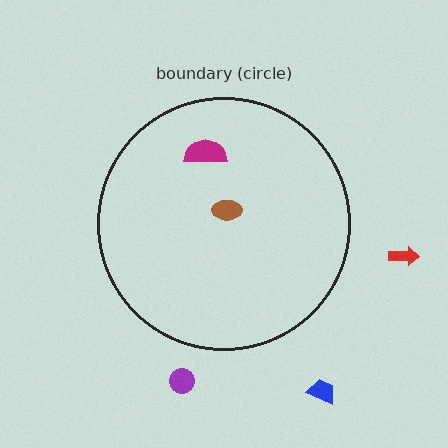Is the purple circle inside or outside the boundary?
Outside.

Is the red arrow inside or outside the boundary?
Outside.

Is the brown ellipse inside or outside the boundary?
Inside.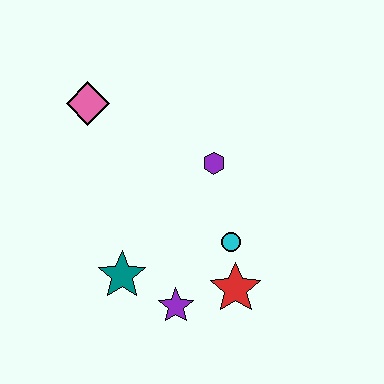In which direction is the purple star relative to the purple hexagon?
The purple star is below the purple hexagon.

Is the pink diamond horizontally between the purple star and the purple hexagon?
No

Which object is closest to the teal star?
The purple star is closest to the teal star.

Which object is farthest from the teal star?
The pink diamond is farthest from the teal star.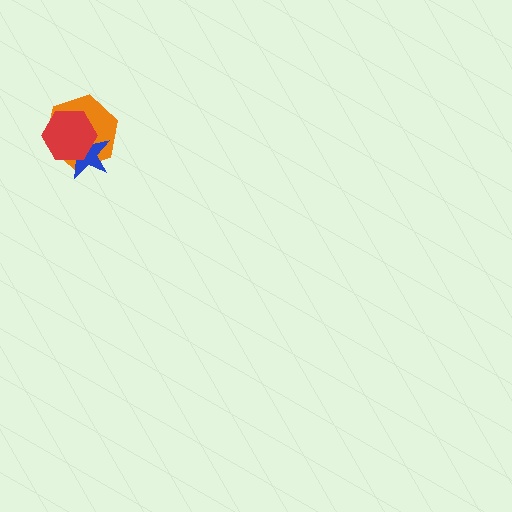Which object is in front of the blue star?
The red hexagon is in front of the blue star.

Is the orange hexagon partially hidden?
Yes, it is partially covered by another shape.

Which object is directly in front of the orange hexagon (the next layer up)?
The blue star is directly in front of the orange hexagon.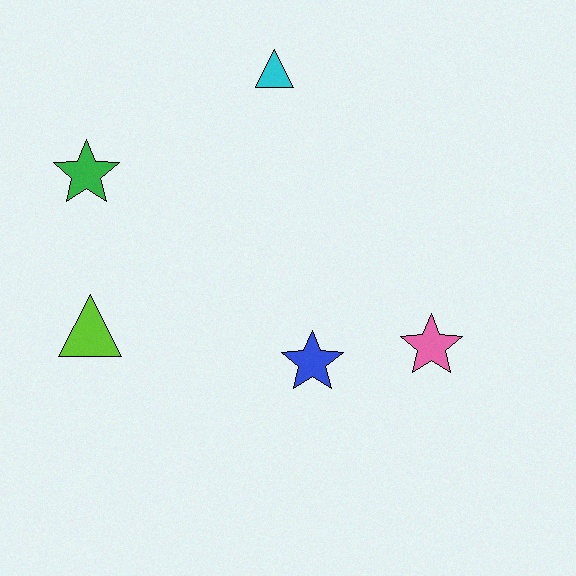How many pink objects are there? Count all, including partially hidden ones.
There is 1 pink object.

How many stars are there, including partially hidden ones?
There are 3 stars.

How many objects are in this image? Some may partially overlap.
There are 5 objects.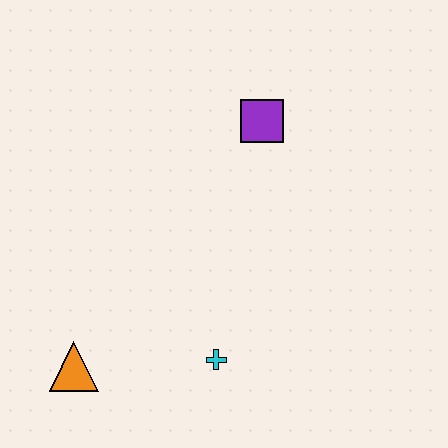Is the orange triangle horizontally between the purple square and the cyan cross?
No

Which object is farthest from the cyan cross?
The purple square is farthest from the cyan cross.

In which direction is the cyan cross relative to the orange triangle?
The cyan cross is to the right of the orange triangle.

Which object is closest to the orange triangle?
The cyan cross is closest to the orange triangle.